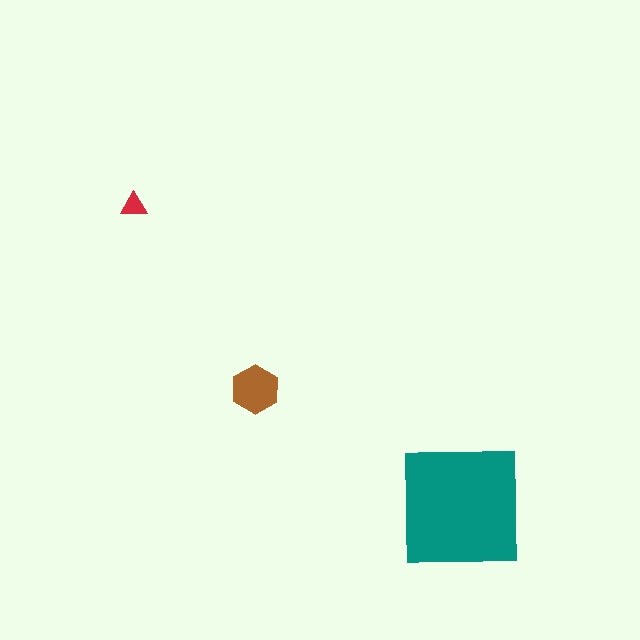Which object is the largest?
The teal square.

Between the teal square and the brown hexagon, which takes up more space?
The teal square.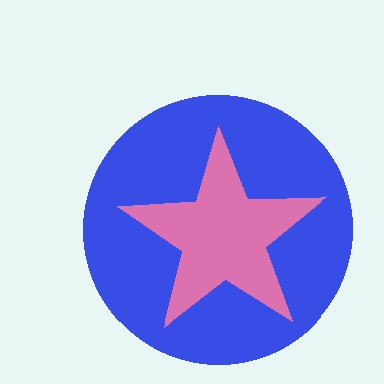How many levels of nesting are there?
2.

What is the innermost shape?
The pink star.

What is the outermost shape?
The blue circle.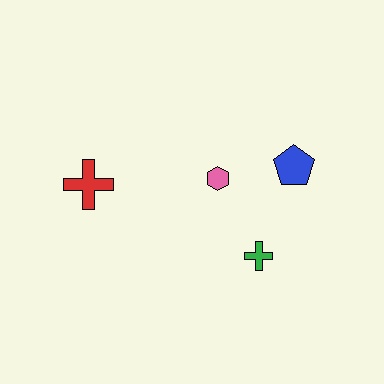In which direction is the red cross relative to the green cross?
The red cross is to the left of the green cross.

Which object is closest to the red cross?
The pink hexagon is closest to the red cross.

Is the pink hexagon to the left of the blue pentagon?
Yes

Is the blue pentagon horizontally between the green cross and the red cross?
No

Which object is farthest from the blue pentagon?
The red cross is farthest from the blue pentagon.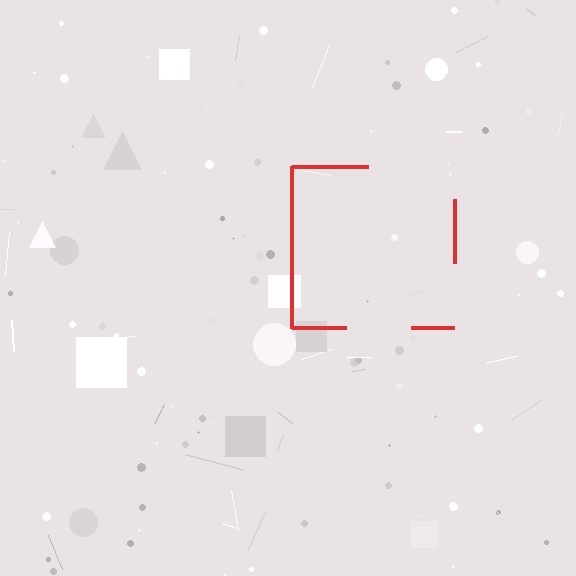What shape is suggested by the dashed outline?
The dashed outline suggests a square.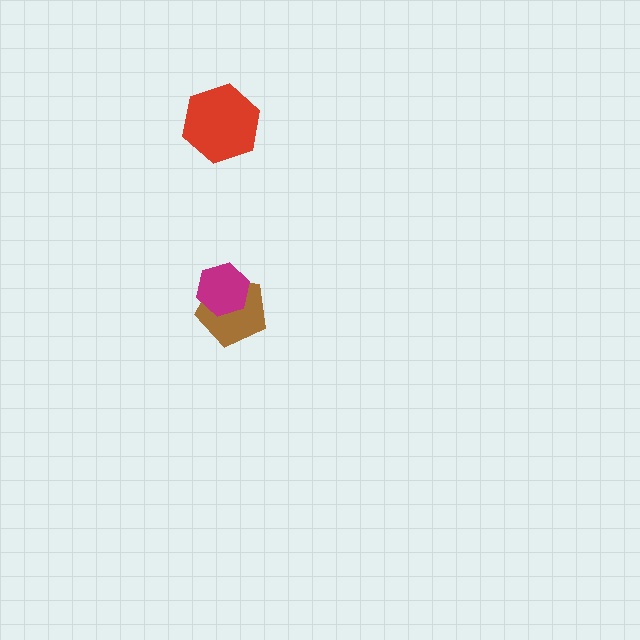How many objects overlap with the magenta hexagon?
1 object overlaps with the magenta hexagon.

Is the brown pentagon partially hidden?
Yes, it is partially covered by another shape.